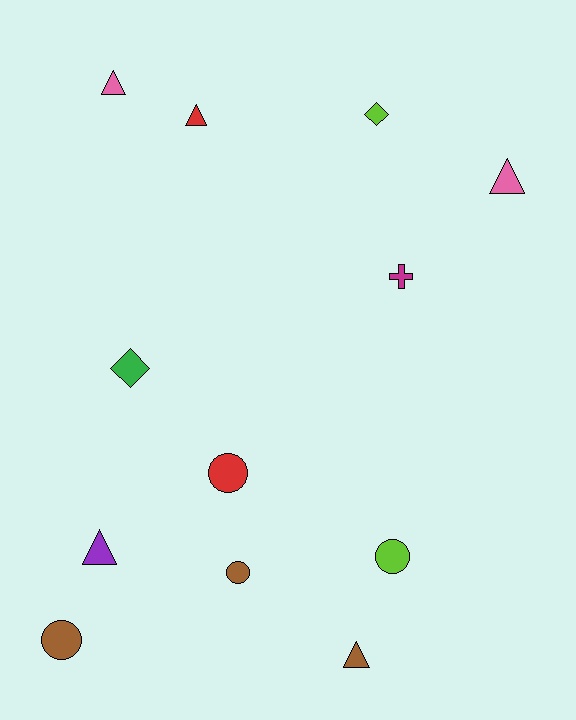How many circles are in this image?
There are 4 circles.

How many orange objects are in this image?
There are no orange objects.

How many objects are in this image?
There are 12 objects.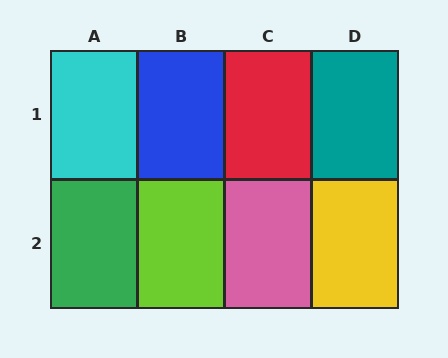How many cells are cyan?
1 cell is cyan.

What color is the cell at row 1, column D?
Teal.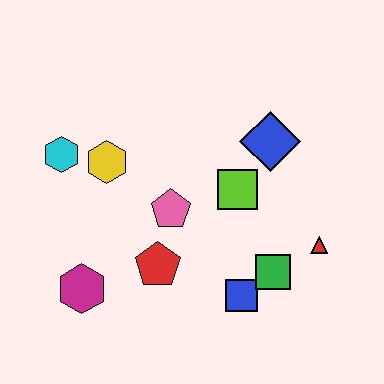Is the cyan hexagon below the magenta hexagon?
No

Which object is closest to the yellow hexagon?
The cyan hexagon is closest to the yellow hexagon.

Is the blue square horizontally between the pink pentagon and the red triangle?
Yes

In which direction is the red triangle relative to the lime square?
The red triangle is to the right of the lime square.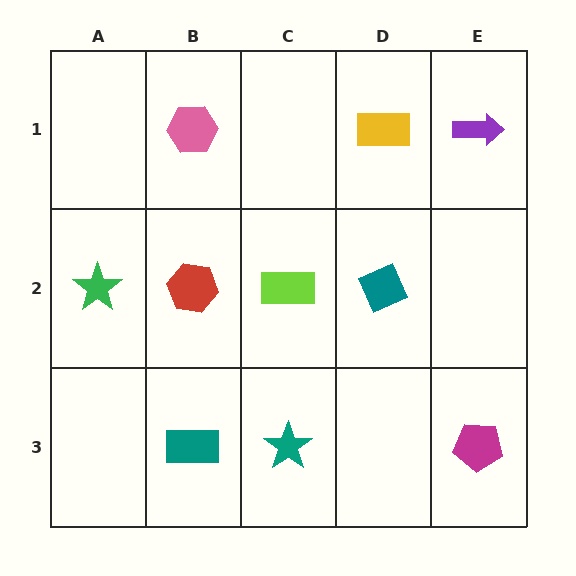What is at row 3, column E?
A magenta pentagon.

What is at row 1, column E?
A purple arrow.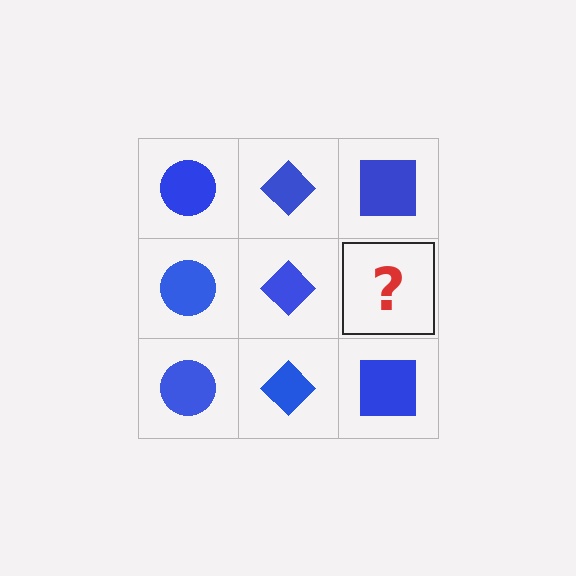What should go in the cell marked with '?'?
The missing cell should contain a blue square.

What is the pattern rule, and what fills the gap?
The rule is that each column has a consistent shape. The gap should be filled with a blue square.